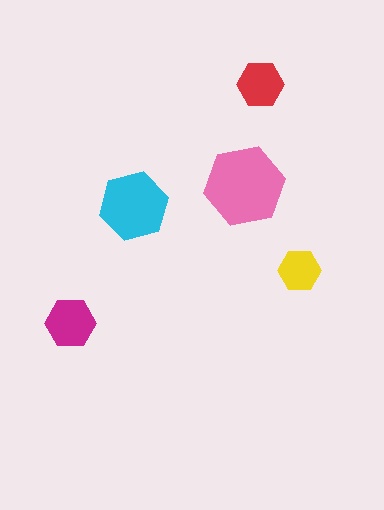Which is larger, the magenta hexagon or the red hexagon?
The magenta one.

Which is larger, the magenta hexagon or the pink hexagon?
The pink one.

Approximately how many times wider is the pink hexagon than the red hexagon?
About 1.5 times wider.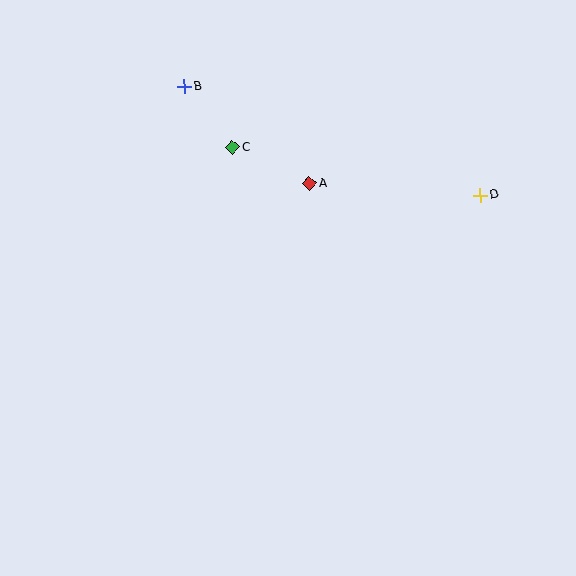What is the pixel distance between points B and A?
The distance between B and A is 158 pixels.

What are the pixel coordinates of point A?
Point A is at (309, 184).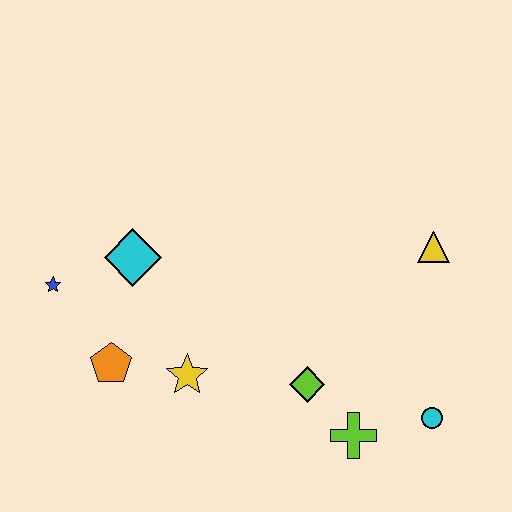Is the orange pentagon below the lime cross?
No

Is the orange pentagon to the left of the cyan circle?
Yes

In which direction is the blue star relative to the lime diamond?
The blue star is to the left of the lime diamond.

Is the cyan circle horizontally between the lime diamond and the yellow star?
No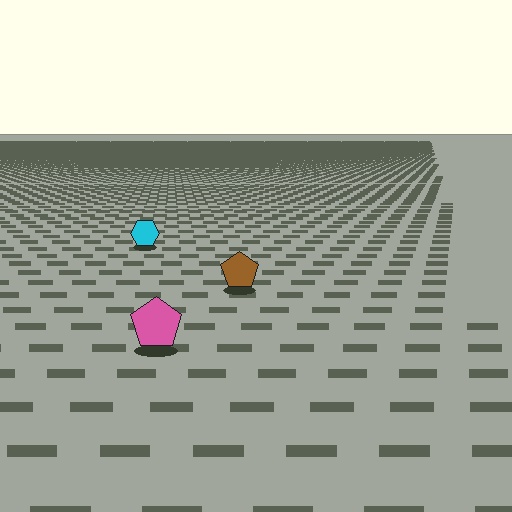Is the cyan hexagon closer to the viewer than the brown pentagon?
No. The brown pentagon is closer — you can tell from the texture gradient: the ground texture is coarser near it.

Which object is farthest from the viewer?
The cyan hexagon is farthest from the viewer. It appears smaller and the ground texture around it is denser.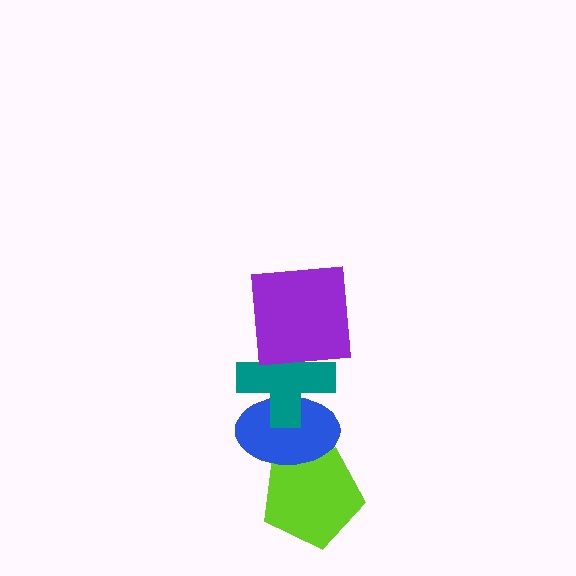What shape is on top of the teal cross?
The purple square is on top of the teal cross.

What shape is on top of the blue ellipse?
The teal cross is on top of the blue ellipse.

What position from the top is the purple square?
The purple square is 1st from the top.